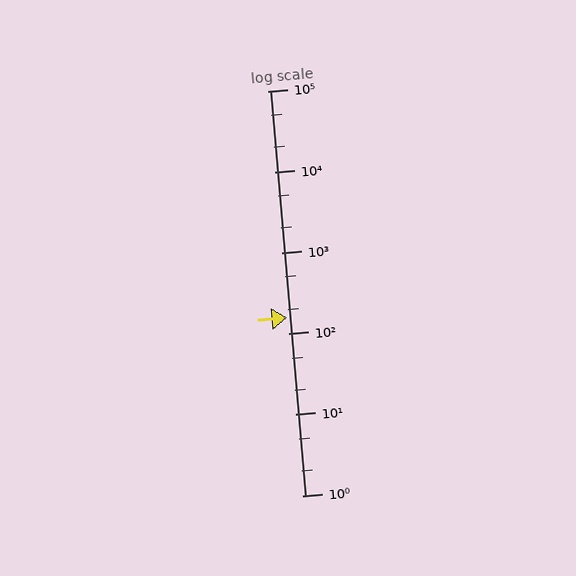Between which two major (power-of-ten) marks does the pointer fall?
The pointer is between 100 and 1000.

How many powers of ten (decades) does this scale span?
The scale spans 5 decades, from 1 to 100000.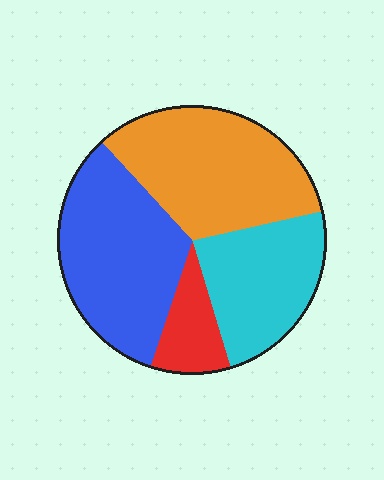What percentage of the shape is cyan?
Cyan covers around 25% of the shape.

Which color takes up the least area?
Red, at roughly 10%.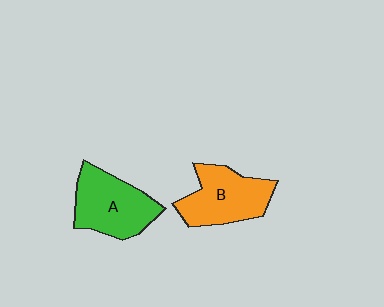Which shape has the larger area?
Shape A (green).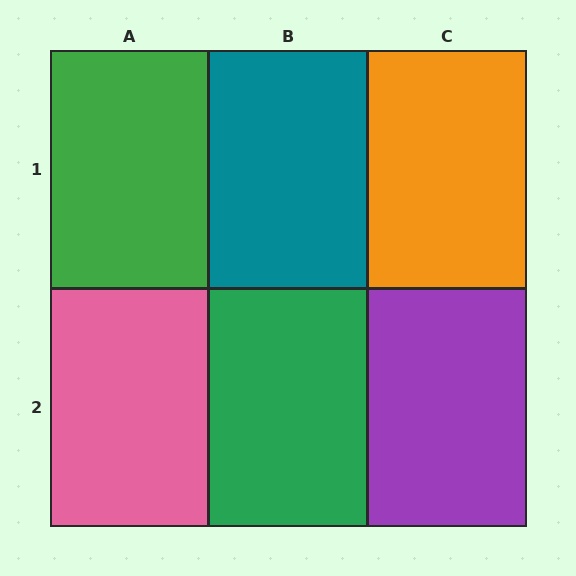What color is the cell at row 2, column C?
Purple.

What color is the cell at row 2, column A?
Pink.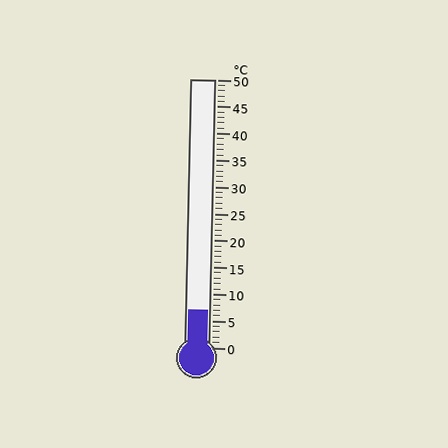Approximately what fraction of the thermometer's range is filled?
The thermometer is filled to approximately 15% of its range.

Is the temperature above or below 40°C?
The temperature is below 40°C.